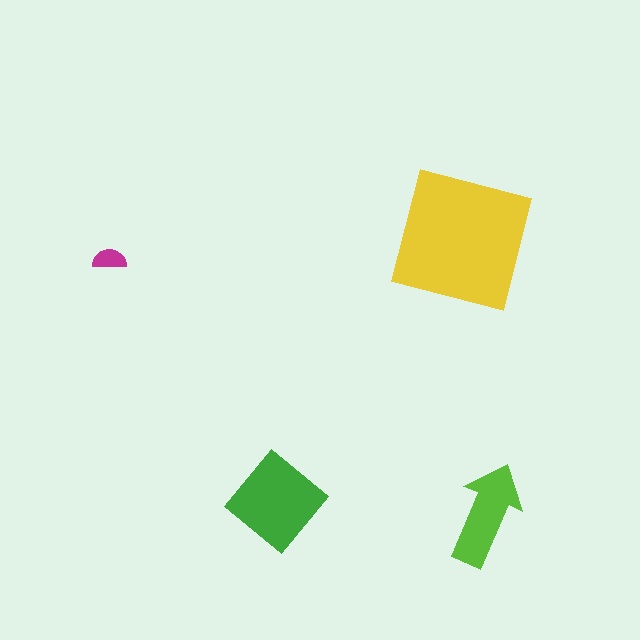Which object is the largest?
The yellow square.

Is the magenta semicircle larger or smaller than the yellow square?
Smaller.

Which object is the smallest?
The magenta semicircle.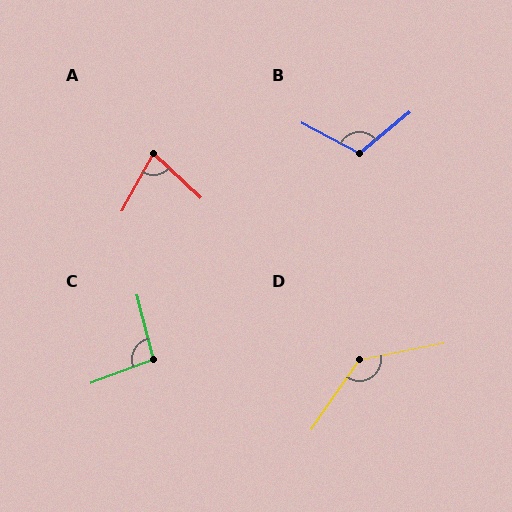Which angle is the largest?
D, at approximately 135 degrees.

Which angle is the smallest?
A, at approximately 76 degrees.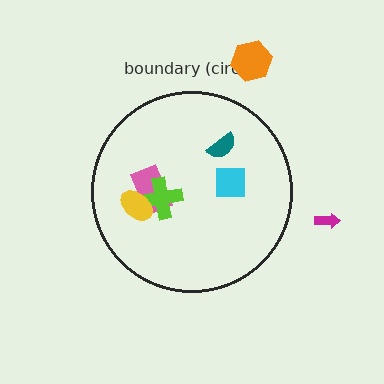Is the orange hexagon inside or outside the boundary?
Outside.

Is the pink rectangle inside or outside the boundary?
Inside.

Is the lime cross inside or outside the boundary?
Inside.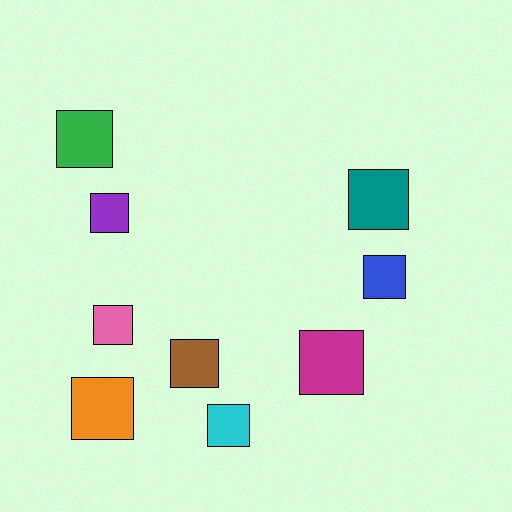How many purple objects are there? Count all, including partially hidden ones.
There is 1 purple object.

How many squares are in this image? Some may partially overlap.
There are 9 squares.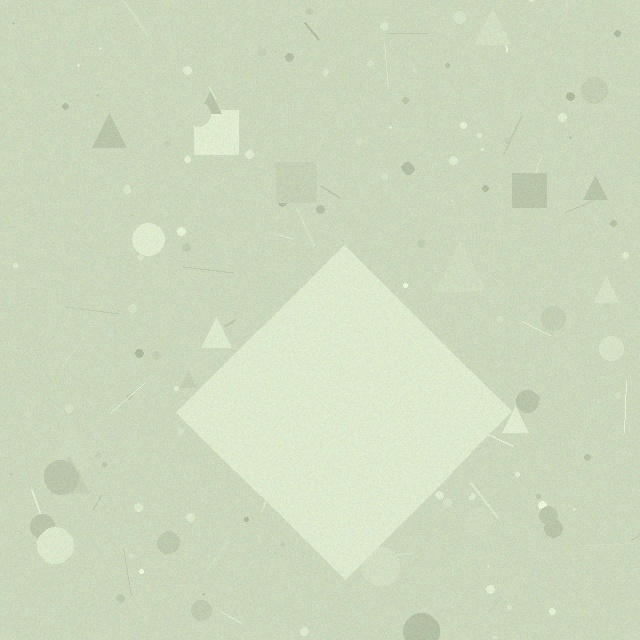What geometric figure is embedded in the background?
A diamond is embedded in the background.